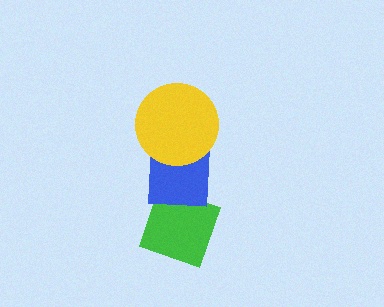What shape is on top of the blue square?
The yellow circle is on top of the blue square.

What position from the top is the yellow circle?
The yellow circle is 1st from the top.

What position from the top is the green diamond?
The green diamond is 3rd from the top.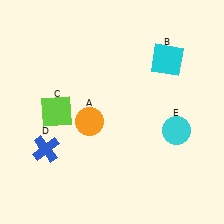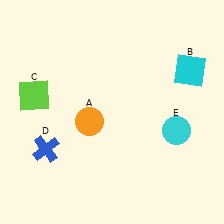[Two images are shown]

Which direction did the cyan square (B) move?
The cyan square (B) moved right.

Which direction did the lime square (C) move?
The lime square (C) moved left.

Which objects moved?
The objects that moved are: the cyan square (B), the lime square (C).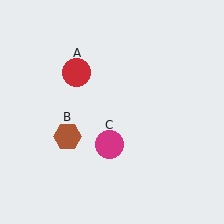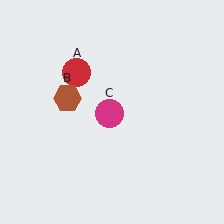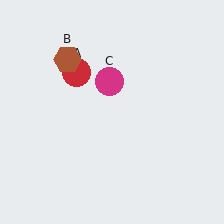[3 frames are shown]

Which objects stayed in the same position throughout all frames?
Red circle (object A) remained stationary.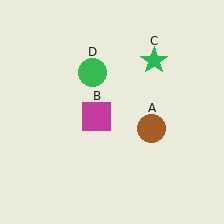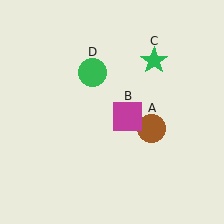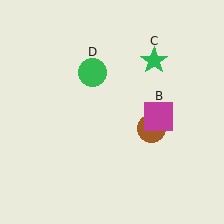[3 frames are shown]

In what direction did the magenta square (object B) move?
The magenta square (object B) moved right.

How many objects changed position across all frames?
1 object changed position: magenta square (object B).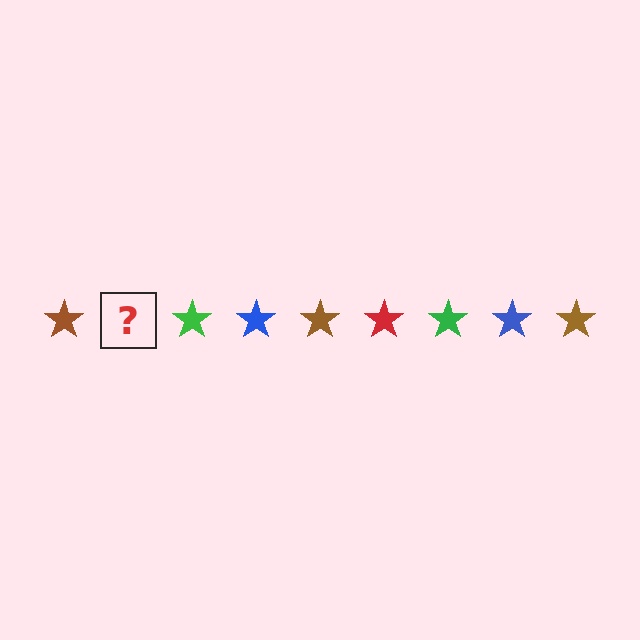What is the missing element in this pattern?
The missing element is a red star.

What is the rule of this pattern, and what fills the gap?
The rule is that the pattern cycles through brown, red, green, blue stars. The gap should be filled with a red star.